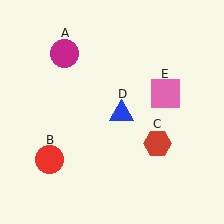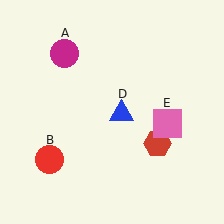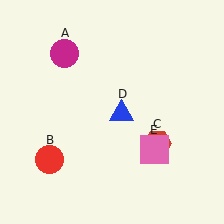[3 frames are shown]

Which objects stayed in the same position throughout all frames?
Magenta circle (object A) and red circle (object B) and red hexagon (object C) and blue triangle (object D) remained stationary.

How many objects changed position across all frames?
1 object changed position: pink square (object E).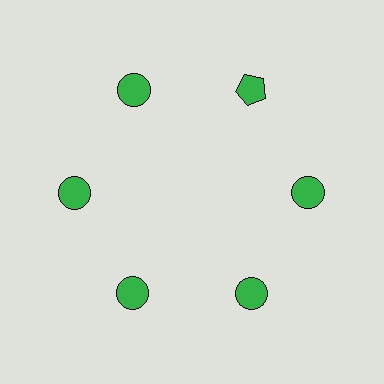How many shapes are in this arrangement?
There are 6 shapes arranged in a ring pattern.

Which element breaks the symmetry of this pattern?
The green pentagon at roughly the 1 o'clock position breaks the symmetry. All other shapes are green circles.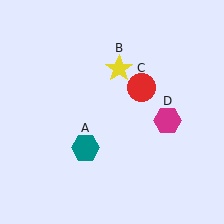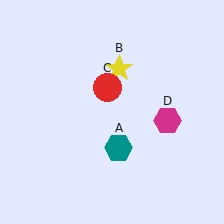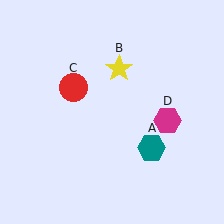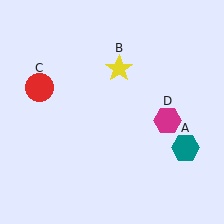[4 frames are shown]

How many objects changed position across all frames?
2 objects changed position: teal hexagon (object A), red circle (object C).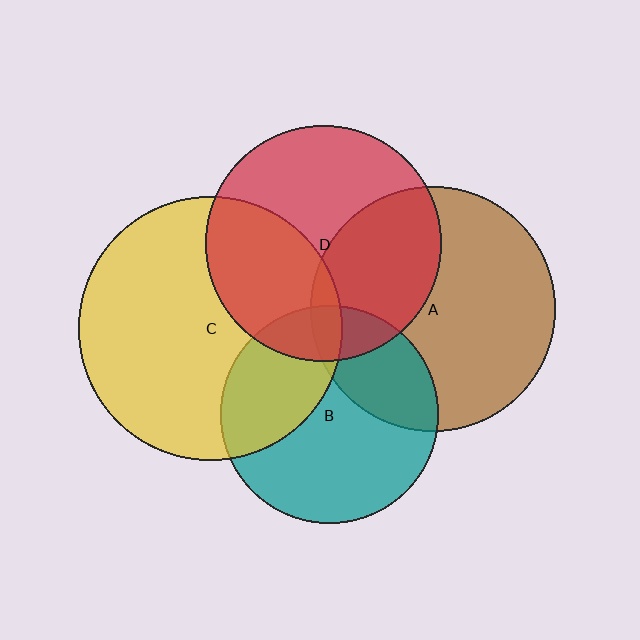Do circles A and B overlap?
Yes.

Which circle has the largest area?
Circle C (yellow).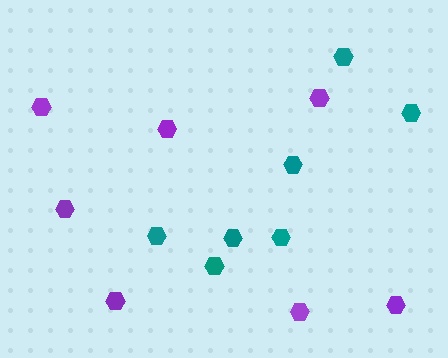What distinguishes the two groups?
There are 2 groups: one group of teal hexagons (7) and one group of purple hexagons (7).